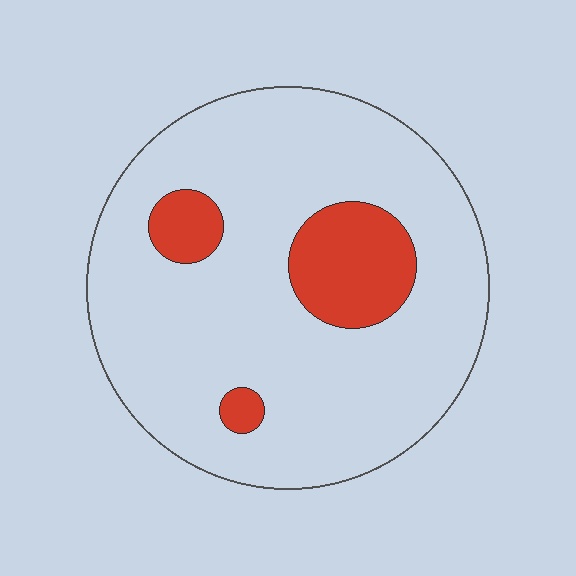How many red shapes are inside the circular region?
3.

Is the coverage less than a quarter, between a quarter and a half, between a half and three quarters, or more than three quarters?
Less than a quarter.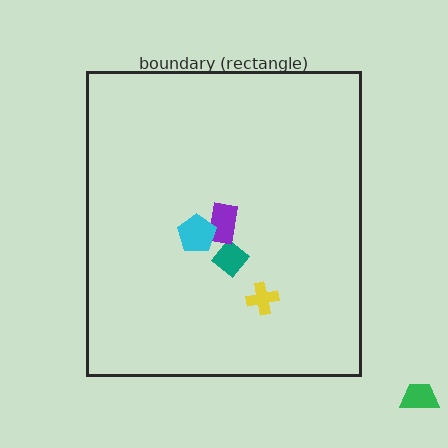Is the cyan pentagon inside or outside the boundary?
Inside.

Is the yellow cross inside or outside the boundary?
Inside.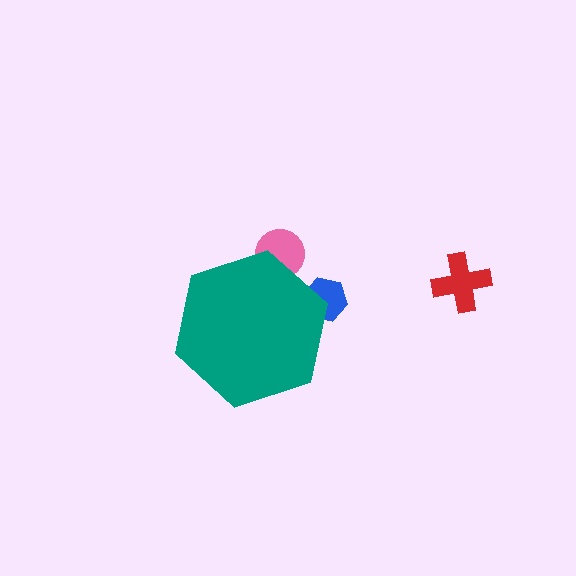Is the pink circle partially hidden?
Yes, the pink circle is partially hidden behind the teal hexagon.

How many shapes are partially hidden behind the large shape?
2 shapes are partially hidden.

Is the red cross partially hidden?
No, the red cross is fully visible.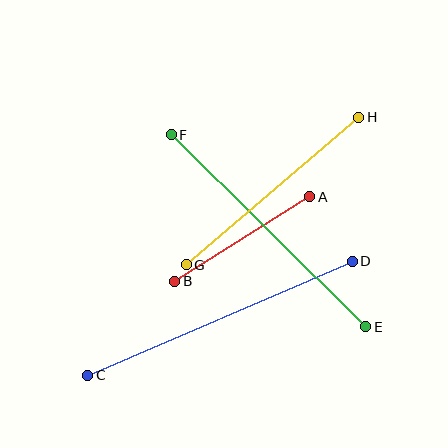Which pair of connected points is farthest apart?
Points C and D are farthest apart.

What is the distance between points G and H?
The distance is approximately 227 pixels.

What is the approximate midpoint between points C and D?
The midpoint is at approximately (220, 318) pixels.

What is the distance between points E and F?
The distance is approximately 273 pixels.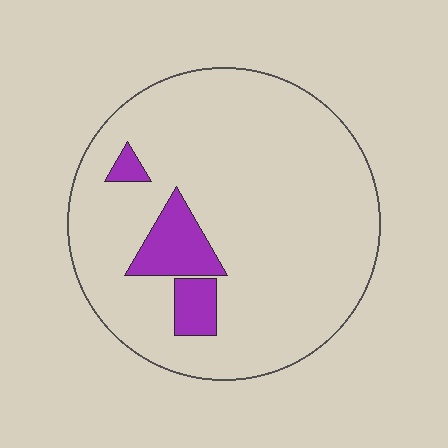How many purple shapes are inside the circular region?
3.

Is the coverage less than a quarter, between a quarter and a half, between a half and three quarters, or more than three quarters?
Less than a quarter.